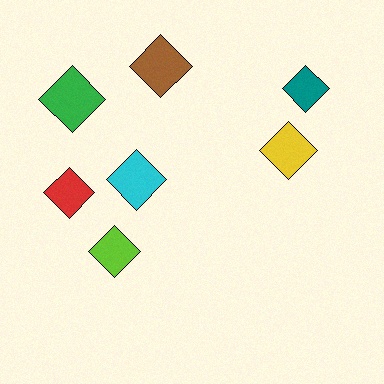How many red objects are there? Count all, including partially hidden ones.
There is 1 red object.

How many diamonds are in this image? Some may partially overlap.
There are 7 diamonds.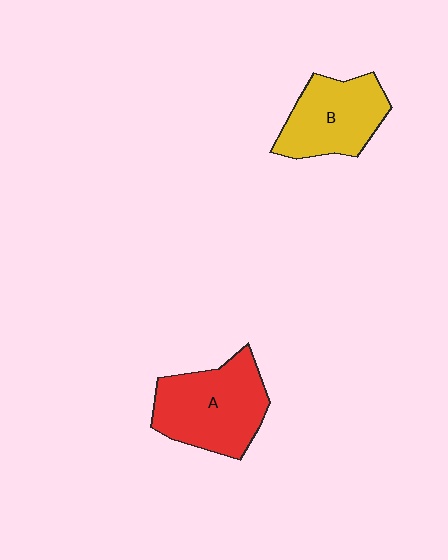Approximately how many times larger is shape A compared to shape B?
Approximately 1.2 times.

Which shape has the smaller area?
Shape B (yellow).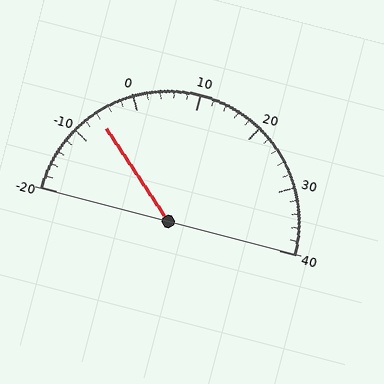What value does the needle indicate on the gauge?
The needle indicates approximately -6.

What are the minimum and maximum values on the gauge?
The gauge ranges from -20 to 40.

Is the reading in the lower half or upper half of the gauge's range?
The reading is in the lower half of the range (-20 to 40).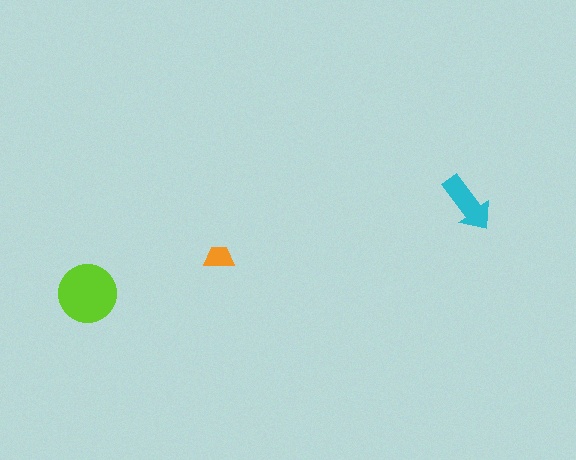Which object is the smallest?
The orange trapezoid.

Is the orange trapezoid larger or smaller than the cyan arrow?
Smaller.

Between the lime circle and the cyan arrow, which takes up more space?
The lime circle.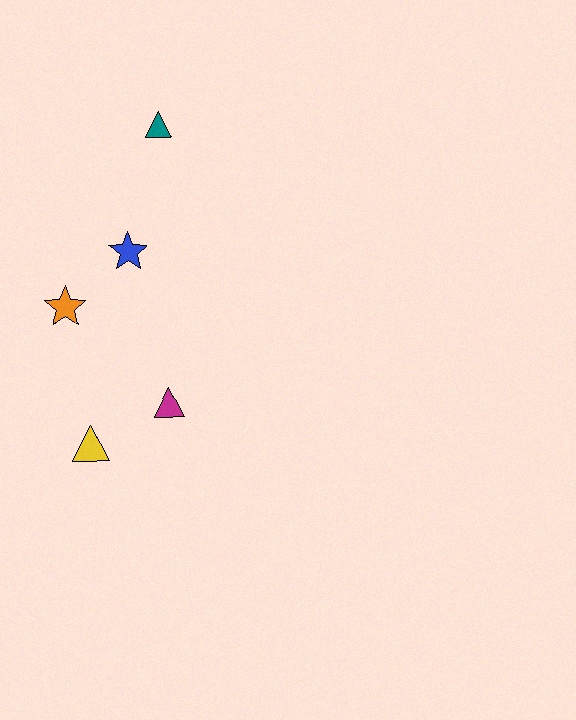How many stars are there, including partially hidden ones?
There are 2 stars.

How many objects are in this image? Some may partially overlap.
There are 5 objects.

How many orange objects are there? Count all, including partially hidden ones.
There is 1 orange object.